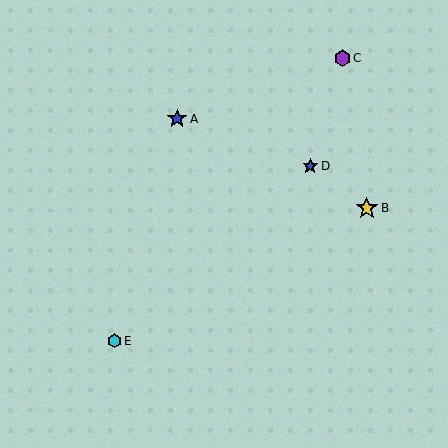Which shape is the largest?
The yellow star (labeled B) is the largest.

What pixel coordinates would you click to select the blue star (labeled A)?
Click at (177, 119) to select the blue star A.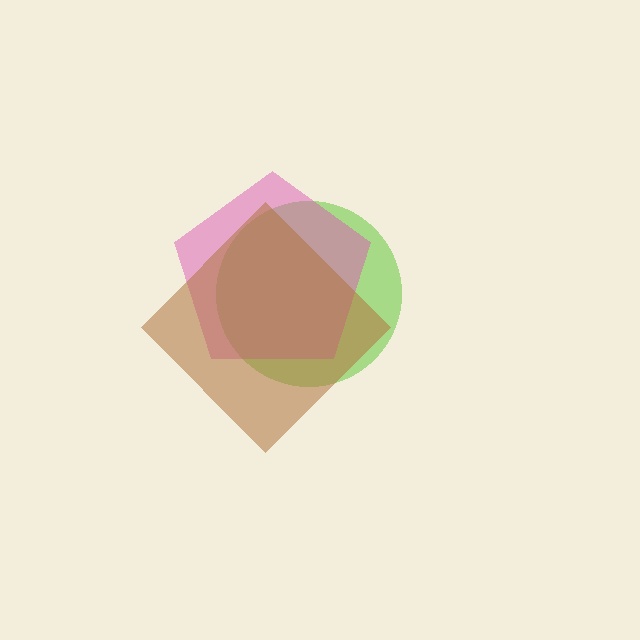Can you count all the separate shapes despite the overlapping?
Yes, there are 3 separate shapes.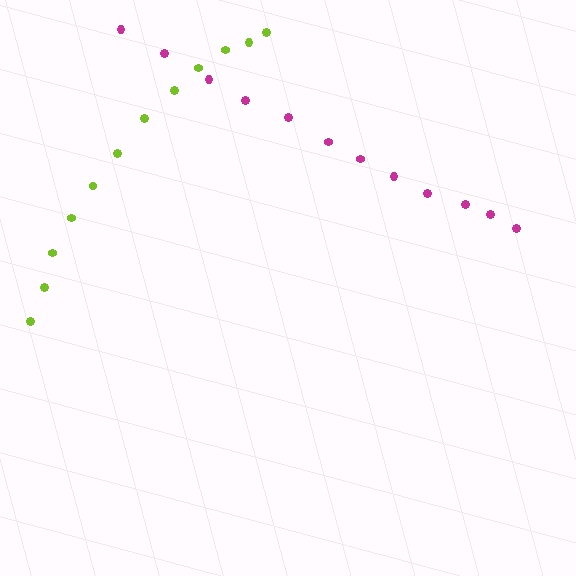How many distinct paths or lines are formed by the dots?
There are 2 distinct paths.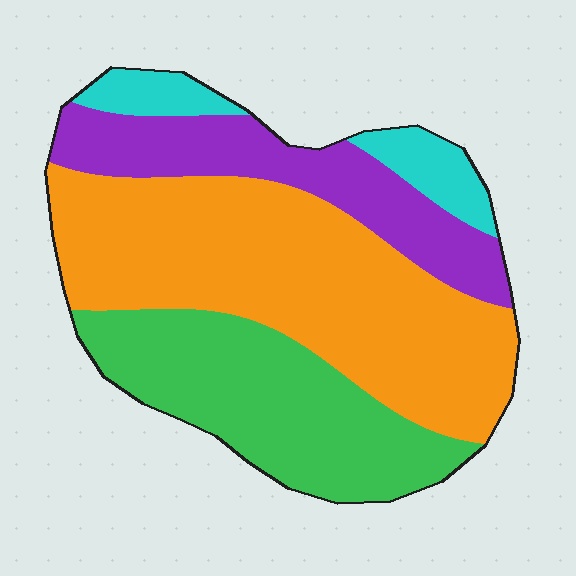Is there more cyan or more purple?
Purple.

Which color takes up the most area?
Orange, at roughly 45%.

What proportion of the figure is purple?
Purple covers about 20% of the figure.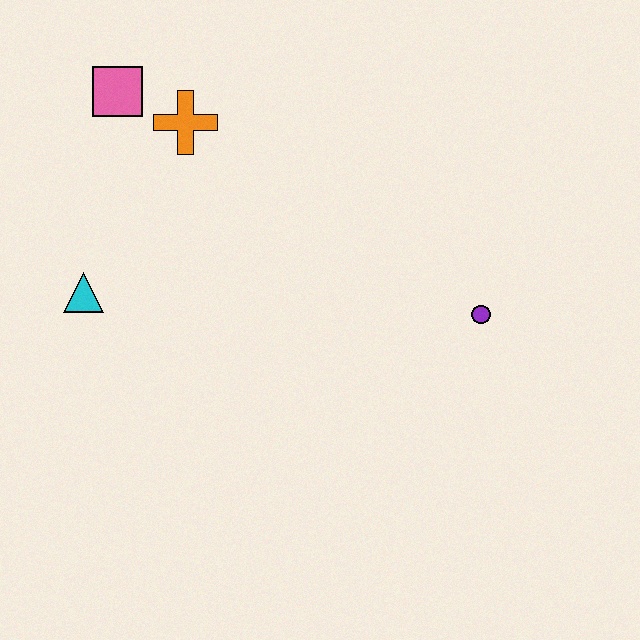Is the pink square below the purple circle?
No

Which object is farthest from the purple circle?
The pink square is farthest from the purple circle.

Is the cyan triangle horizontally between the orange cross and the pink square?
No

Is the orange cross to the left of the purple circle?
Yes